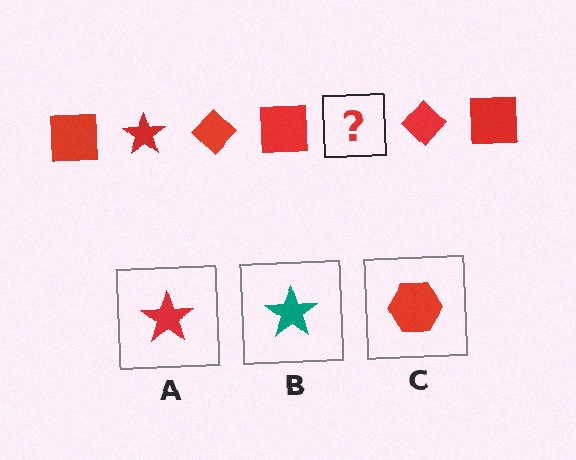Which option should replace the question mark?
Option A.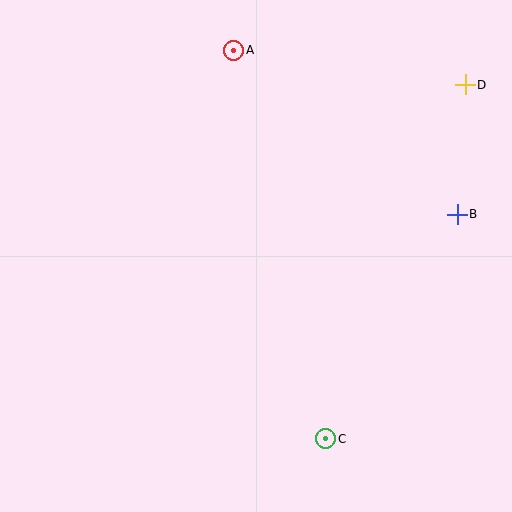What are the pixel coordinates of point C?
Point C is at (326, 439).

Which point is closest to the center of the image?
Point C at (326, 439) is closest to the center.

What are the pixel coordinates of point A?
Point A is at (234, 50).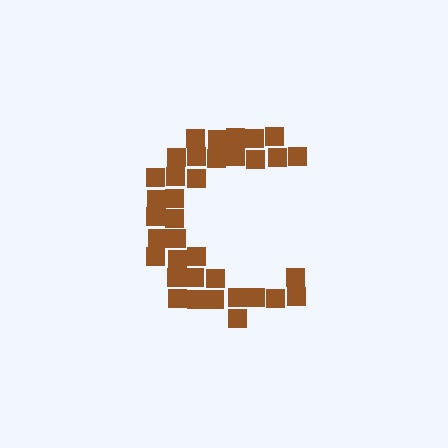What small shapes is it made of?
It is made of small squares.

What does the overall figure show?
The overall figure shows the letter C.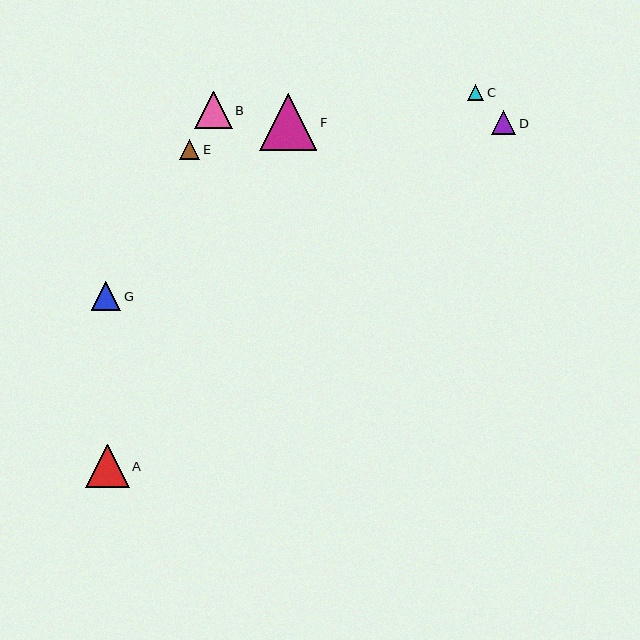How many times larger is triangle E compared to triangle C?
Triangle E is approximately 1.3 times the size of triangle C.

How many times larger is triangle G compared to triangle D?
Triangle G is approximately 1.2 times the size of triangle D.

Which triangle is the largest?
Triangle F is the largest with a size of approximately 57 pixels.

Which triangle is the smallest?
Triangle C is the smallest with a size of approximately 16 pixels.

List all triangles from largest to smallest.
From largest to smallest: F, A, B, G, D, E, C.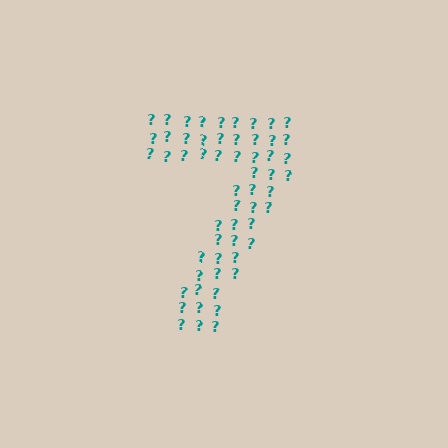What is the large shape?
The large shape is the digit 7.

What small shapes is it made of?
It is made of small question marks.